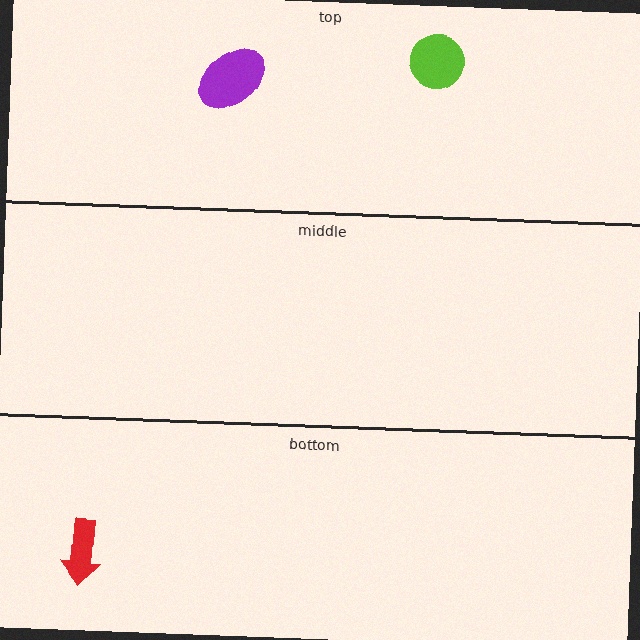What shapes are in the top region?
The lime circle, the purple ellipse.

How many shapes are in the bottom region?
1.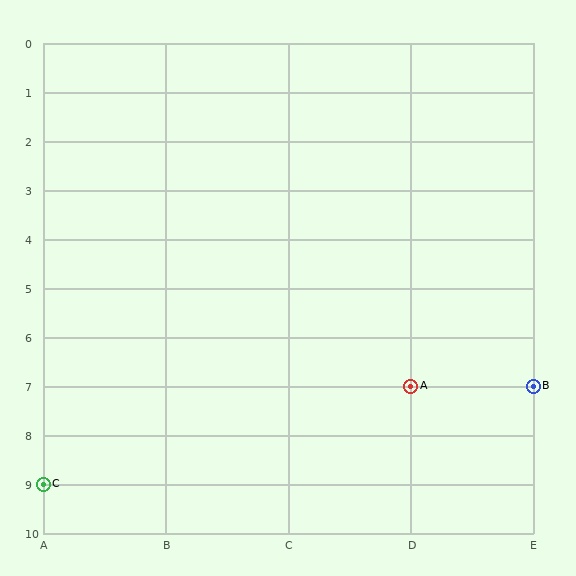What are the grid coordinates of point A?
Point A is at grid coordinates (D, 7).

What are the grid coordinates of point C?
Point C is at grid coordinates (A, 9).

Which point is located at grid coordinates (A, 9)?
Point C is at (A, 9).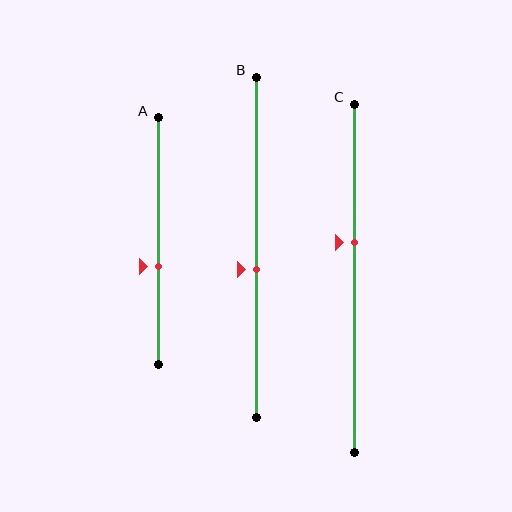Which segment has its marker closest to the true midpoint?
Segment B has its marker closest to the true midpoint.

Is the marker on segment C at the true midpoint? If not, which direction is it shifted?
No, the marker on segment C is shifted upward by about 10% of the segment length.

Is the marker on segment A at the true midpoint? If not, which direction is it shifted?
No, the marker on segment A is shifted downward by about 10% of the segment length.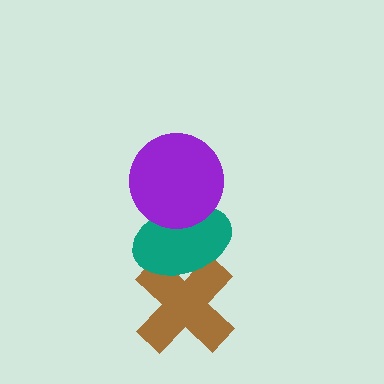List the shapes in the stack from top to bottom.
From top to bottom: the purple circle, the teal ellipse, the brown cross.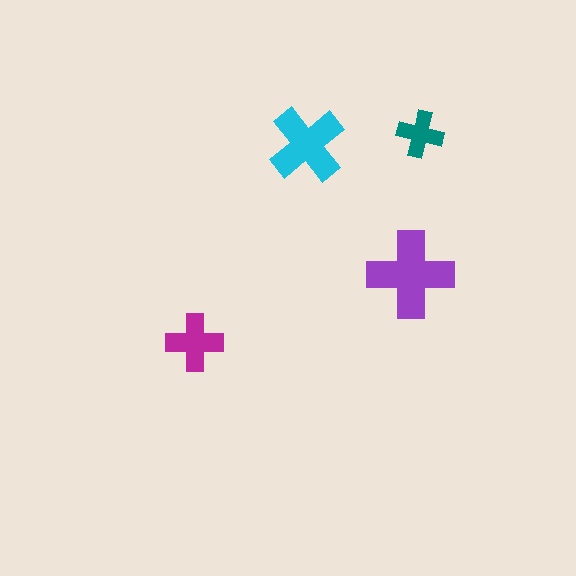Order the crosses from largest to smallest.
the purple one, the cyan one, the magenta one, the teal one.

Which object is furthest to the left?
The magenta cross is leftmost.